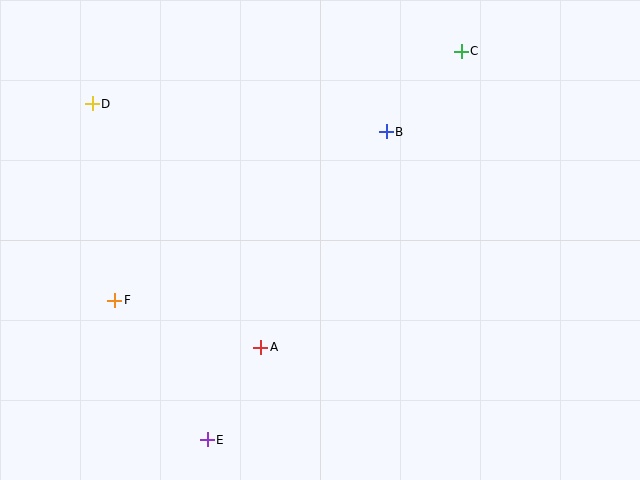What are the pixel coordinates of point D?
Point D is at (92, 104).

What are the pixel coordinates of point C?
Point C is at (461, 51).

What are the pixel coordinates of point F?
Point F is at (115, 300).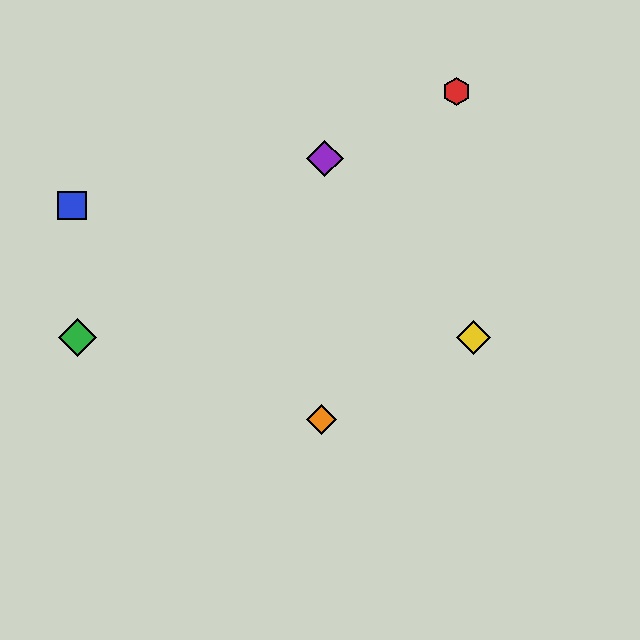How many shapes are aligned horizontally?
2 shapes (the green diamond, the yellow diamond) are aligned horizontally.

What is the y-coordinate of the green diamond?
The green diamond is at y≈338.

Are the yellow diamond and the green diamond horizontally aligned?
Yes, both are at y≈338.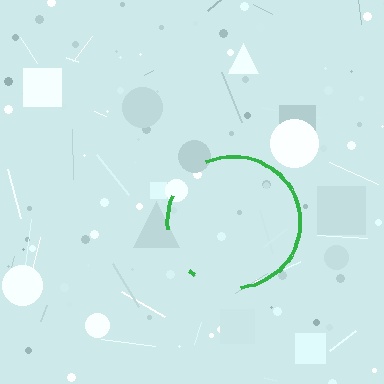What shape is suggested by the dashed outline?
The dashed outline suggests a circle.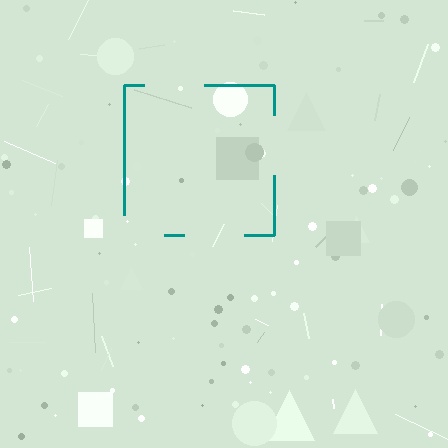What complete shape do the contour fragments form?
The contour fragments form a square.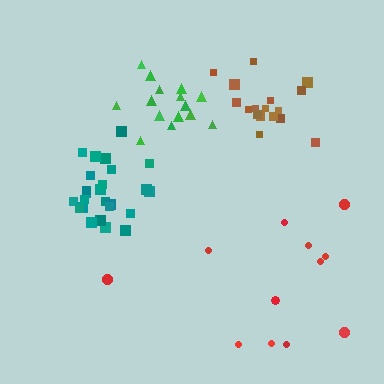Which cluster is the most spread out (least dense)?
Red.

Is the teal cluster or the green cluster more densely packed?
Teal.